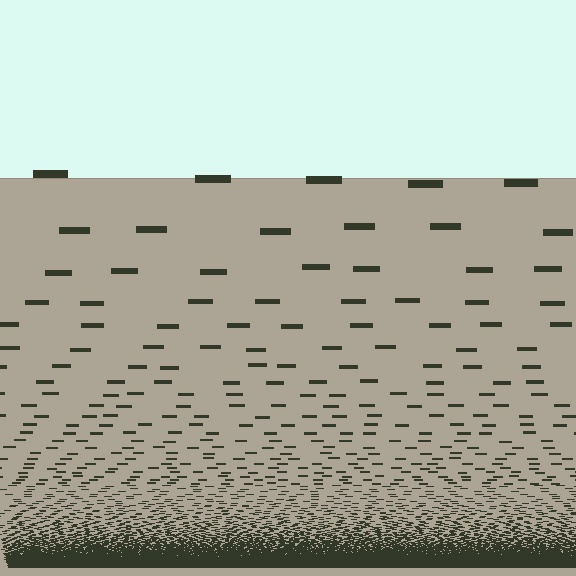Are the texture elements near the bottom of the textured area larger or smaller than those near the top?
Smaller. The gradient is inverted — elements near the bottom are smaller and denser.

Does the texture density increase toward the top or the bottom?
Density increases toward the bottom.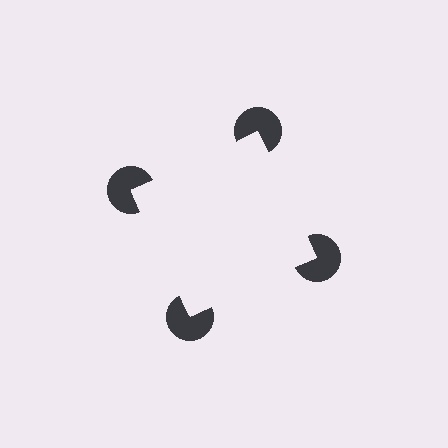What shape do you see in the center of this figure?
An illusory square — its edges are inferred from the aligned wedge cuts in the pac-man discs, not physically drawn.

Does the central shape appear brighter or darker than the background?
It typically appears slightly brighter than the background, even though no actual brightness change is drawn.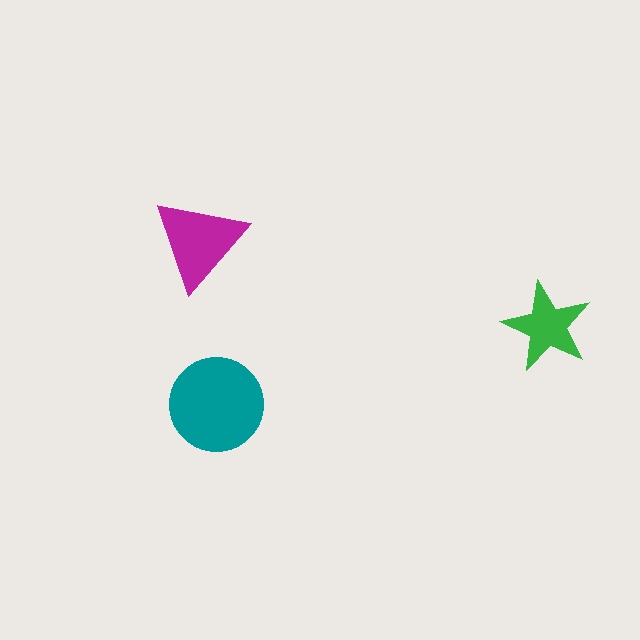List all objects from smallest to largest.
The green star, the magenta triangle, the teal circle.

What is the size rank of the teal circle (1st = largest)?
1st.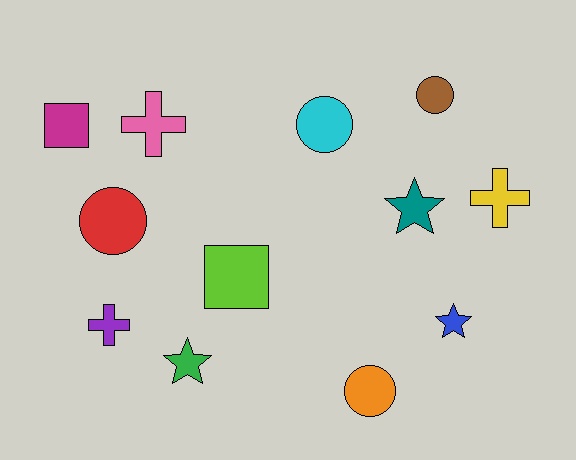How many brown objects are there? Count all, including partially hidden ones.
There is 1 brown object.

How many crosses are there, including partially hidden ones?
There are 3 crosses.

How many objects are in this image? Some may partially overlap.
There are 12 objects.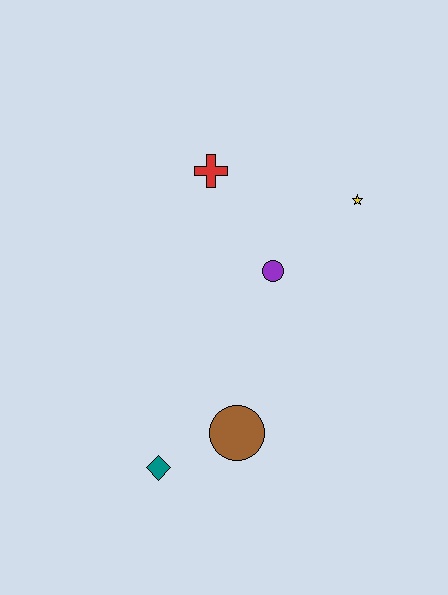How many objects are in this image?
There are 5 objects.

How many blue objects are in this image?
There are no blue objects.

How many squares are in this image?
There are no squares.